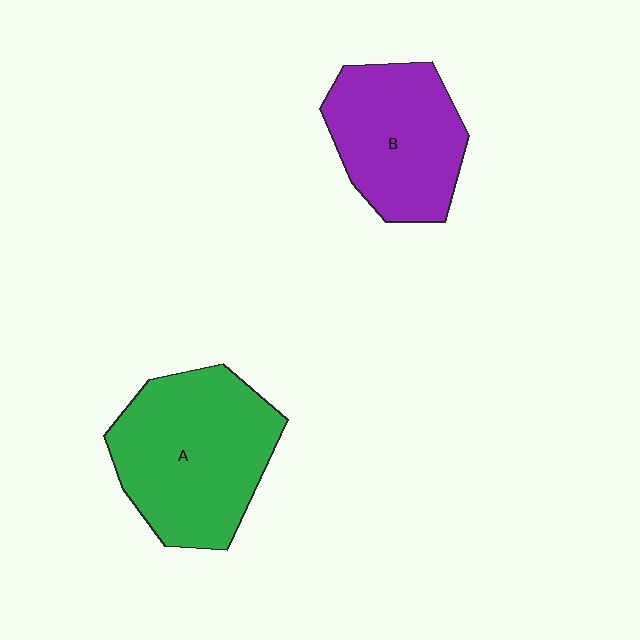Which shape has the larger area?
Shape A (green).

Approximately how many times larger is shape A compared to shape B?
Approximately 1.3 times.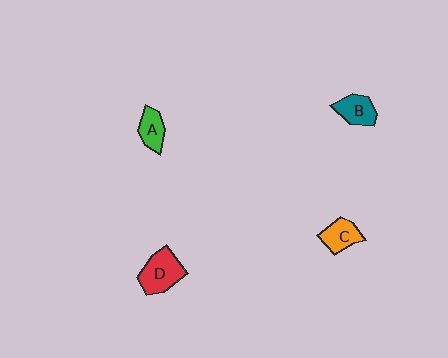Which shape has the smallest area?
Shape A (green).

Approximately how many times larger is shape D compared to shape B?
Approximately 1.4 times.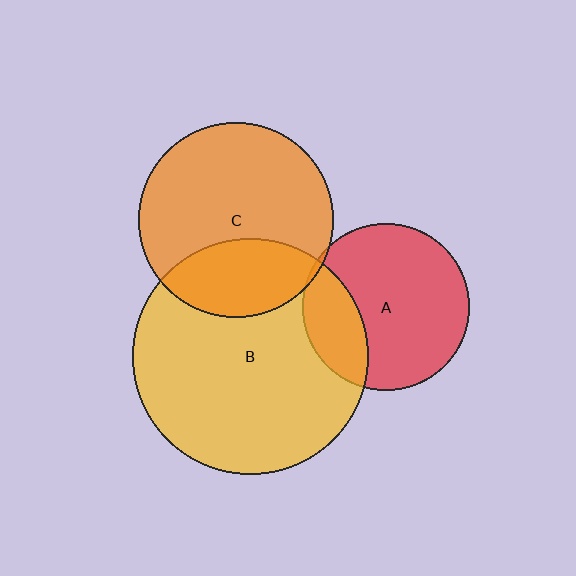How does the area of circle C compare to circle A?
Approximately 1.4 times.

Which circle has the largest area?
Circle B (yellow).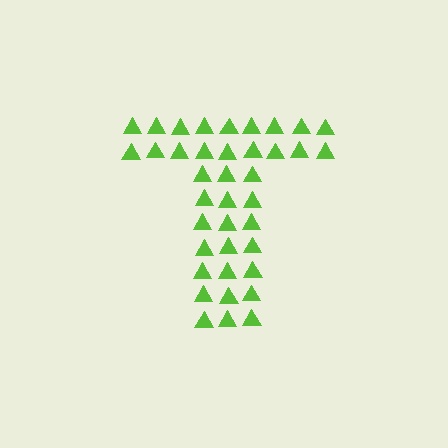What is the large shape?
The large shape is the letter T.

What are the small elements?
The small elements are triangles.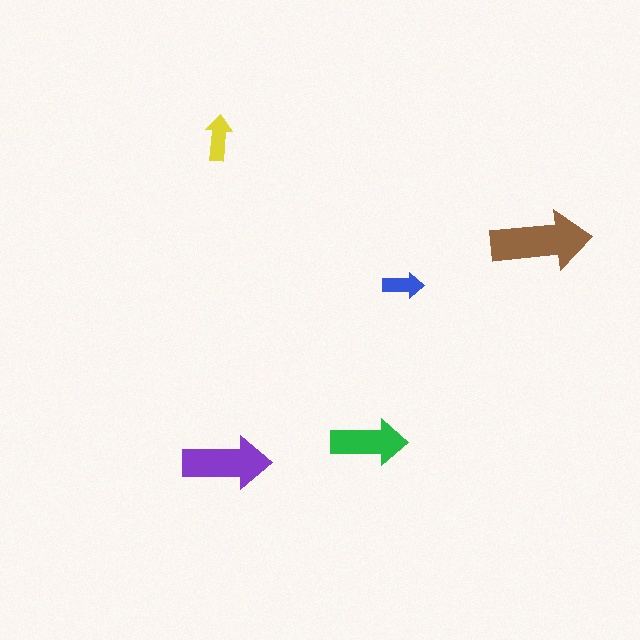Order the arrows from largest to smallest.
the brown one, the purple one, the green one, the yellow one, the blue one.